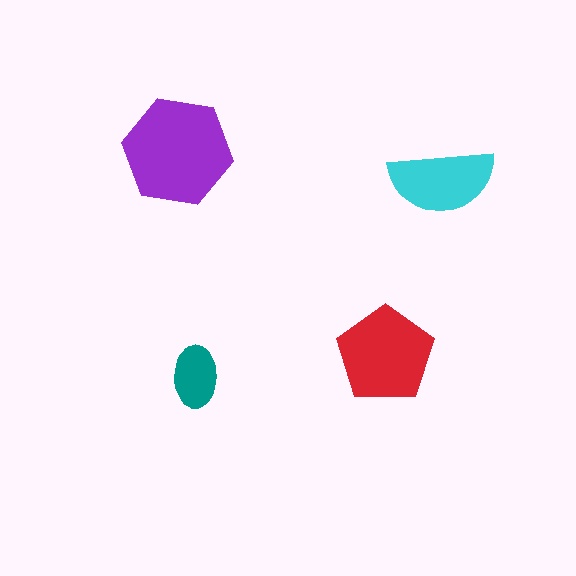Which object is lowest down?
The teal ellipse is bottommost.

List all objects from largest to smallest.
The purple hexagon, the red pentagon, the cyan semicircle, the teal ellipse.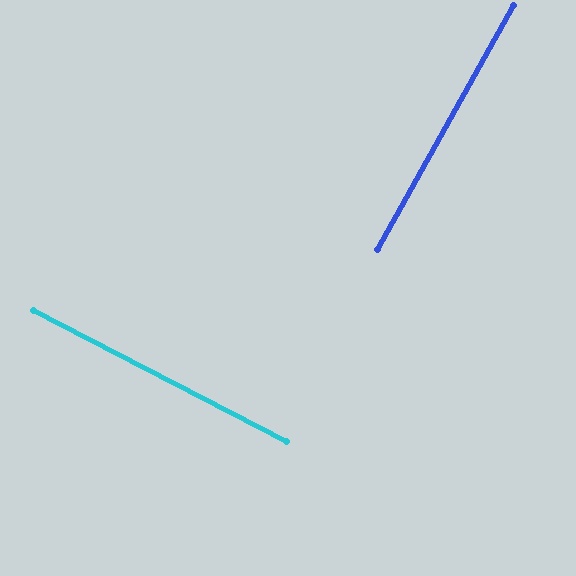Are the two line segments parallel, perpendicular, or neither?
Perpendicular — they meet at approximately 88°.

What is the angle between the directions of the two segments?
Approximately 88 degrees.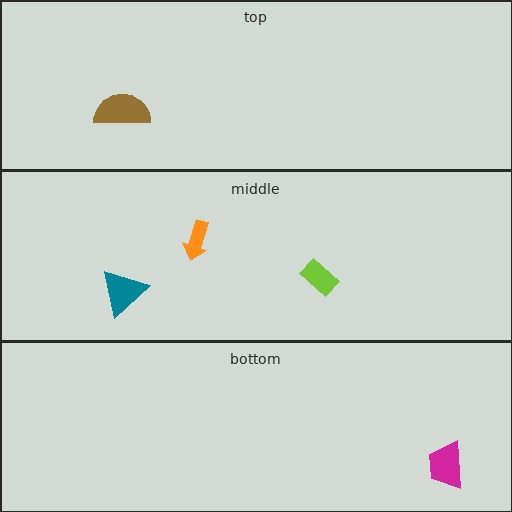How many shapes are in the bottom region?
1.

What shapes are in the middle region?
The orange arrow, the teal triangle, the lime rectangle.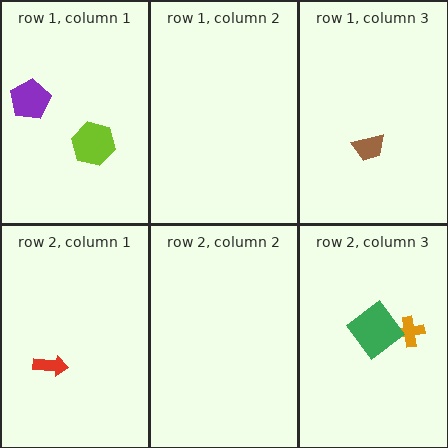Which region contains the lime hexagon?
The row 1, column 1 region.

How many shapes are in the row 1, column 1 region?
2.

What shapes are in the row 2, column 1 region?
The red arrow.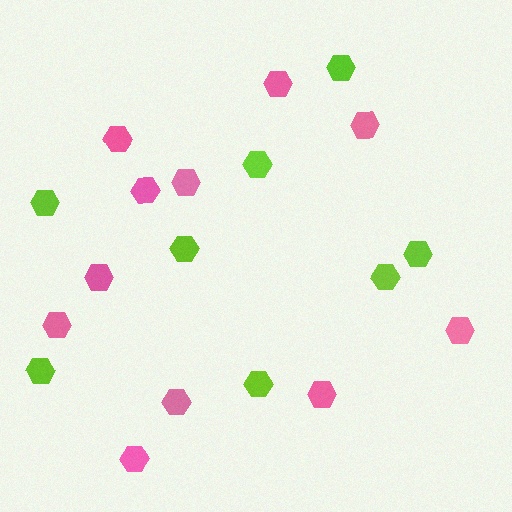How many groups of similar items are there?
There are 2 groups: one group of lime hexagons (8) and one group of pink hexagons (11).